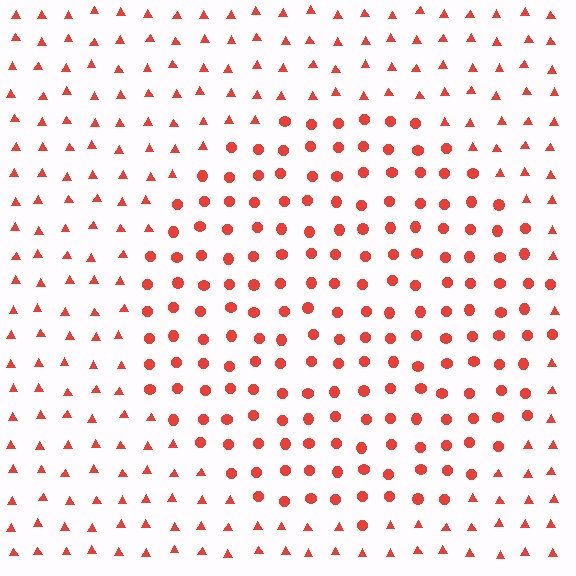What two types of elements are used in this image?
The image uses circles inside the circle region and triangles outside it.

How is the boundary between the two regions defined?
The boundary is defined by a change in element shape: circles inside vs. triangles outside. All elements share the same color and spacing.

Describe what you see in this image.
The image is filled with small red elements arranged in a uniform grid. A circle-shaped region contains circles, while the surrounding area contains triangles. The boundary is defined purely by the change in element shape.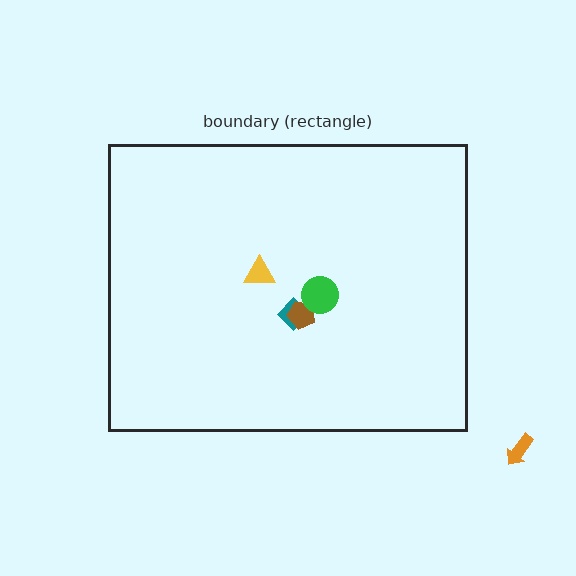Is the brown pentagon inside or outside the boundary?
Inside.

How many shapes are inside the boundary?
4 inside, 1 outside.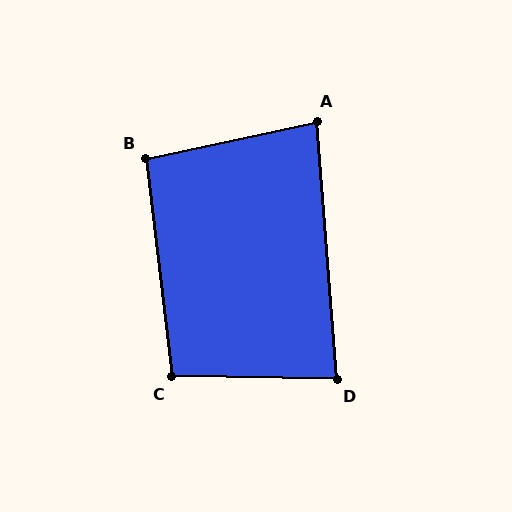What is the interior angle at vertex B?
Approximately 95 degrees (obtuse).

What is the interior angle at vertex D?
Approximately 85 degrees (acute).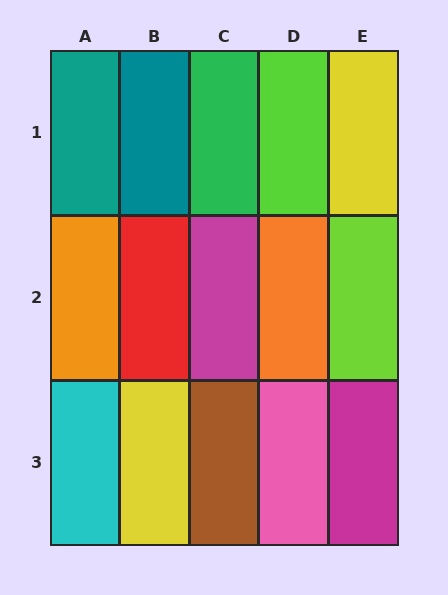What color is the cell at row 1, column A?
Teal.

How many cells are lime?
2 cells are lime.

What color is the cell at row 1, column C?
Green.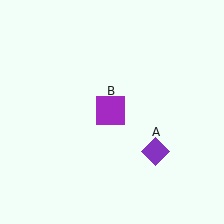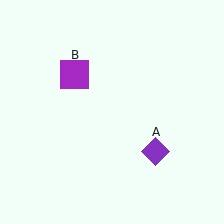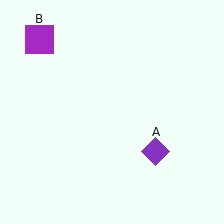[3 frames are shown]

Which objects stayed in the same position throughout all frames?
Purple diamond (object A) remained stationary.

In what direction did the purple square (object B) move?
The purple square (object B) moved up and to the left.